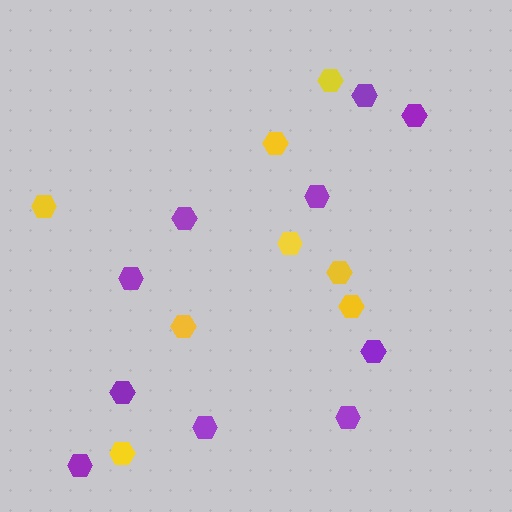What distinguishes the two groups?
There are 2 groups: one group of yellow hexagons (8) and one group of purple hexagons (10).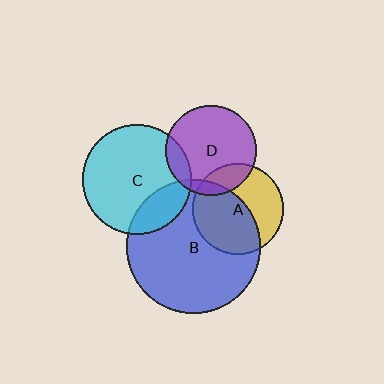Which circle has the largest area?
Circle B (blue).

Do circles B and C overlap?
Yes.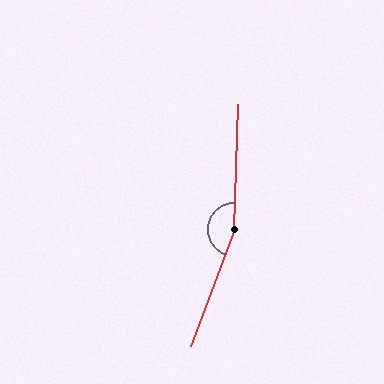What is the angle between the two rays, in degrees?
Approximately 161 degrees.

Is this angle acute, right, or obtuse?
It is obtuse.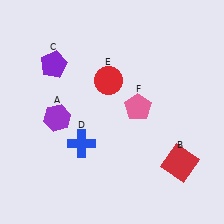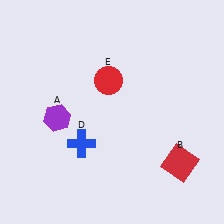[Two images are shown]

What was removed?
The purple pentagon (C), the pink pentagon (F) were removed in Image 2.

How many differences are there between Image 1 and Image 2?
There are 2 differences between the two images.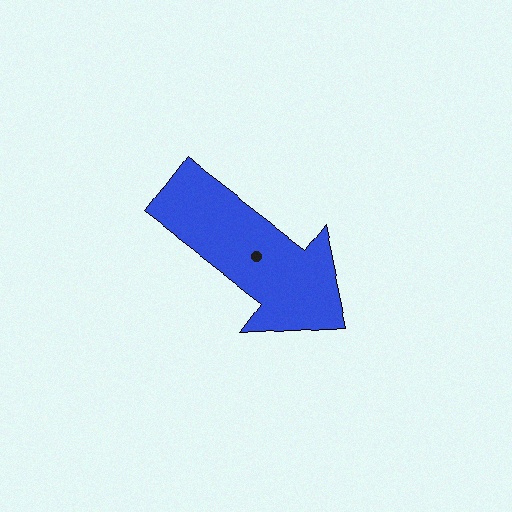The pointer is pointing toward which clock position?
Roughly 4 o'clock.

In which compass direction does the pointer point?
Southeast.